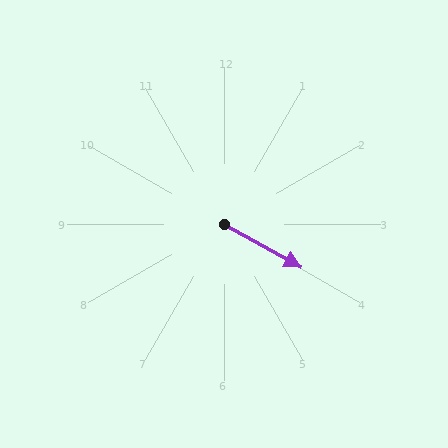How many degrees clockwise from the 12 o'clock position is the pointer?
Approximately 119 degrees.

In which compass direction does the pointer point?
Southeast.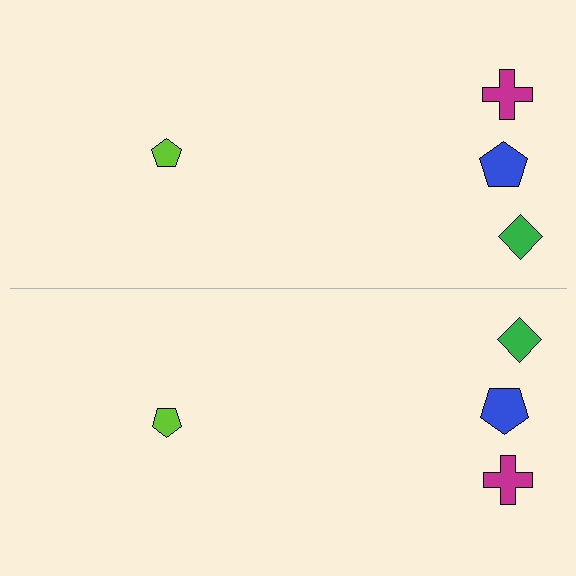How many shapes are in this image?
There are 8 shapes in this image.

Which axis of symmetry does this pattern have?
The pattern has a horizontal axis of symmetry running through the center of the image.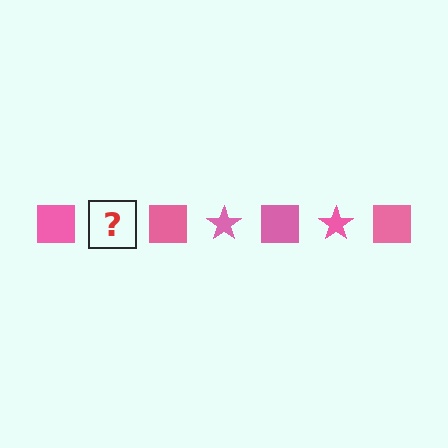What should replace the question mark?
The question mark should be replaced with a pink star.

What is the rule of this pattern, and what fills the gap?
The rule is that the pattern cycles through square, star shapes in pink. The gap should be filled with a pink star.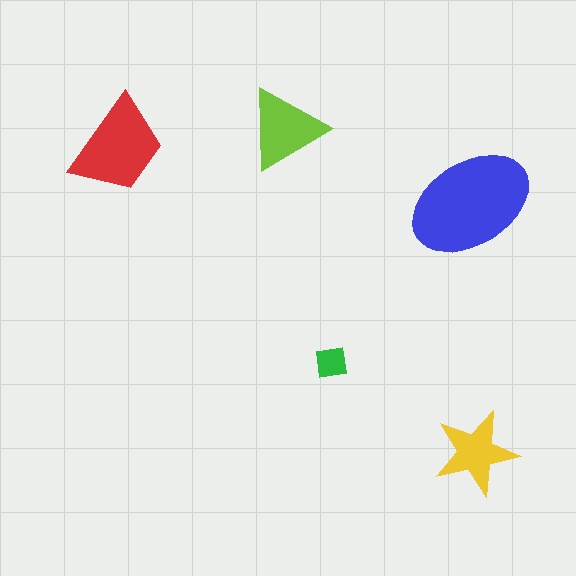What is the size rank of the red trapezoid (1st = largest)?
2nd.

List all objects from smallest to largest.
The green square, the yellow star, the lime triangle, the red trapezoid, the blue ellipse.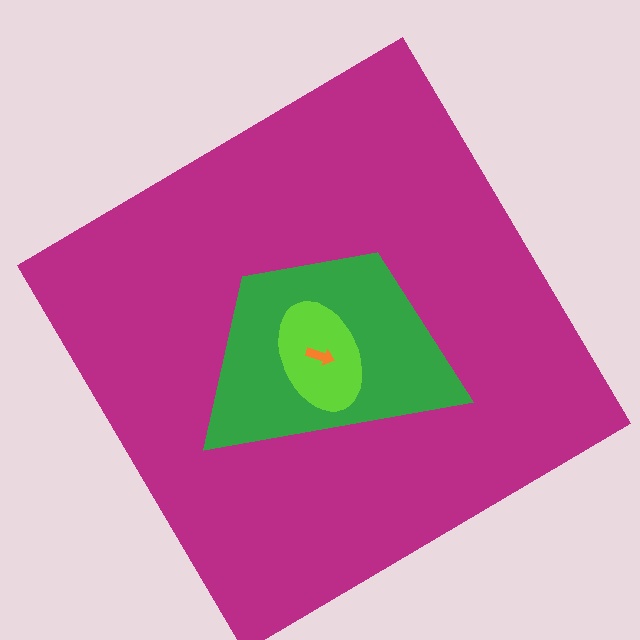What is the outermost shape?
The magenta diamond.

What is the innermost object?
The orange arrow.